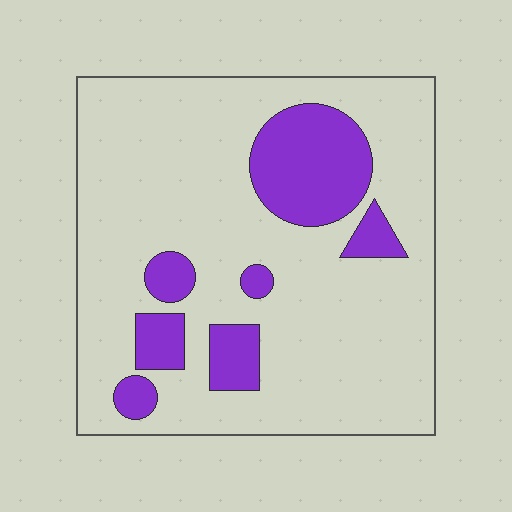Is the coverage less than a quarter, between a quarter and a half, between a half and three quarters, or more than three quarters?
Less than a quarter.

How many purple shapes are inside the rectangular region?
7.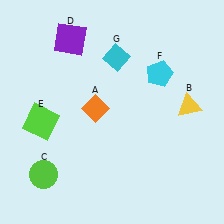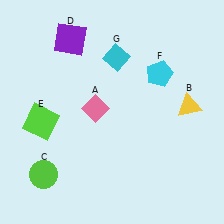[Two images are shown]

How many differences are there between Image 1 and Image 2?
There is 1 difference between the two images.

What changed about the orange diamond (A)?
In Image 1, A is orange. In Image 2, it changed to pink.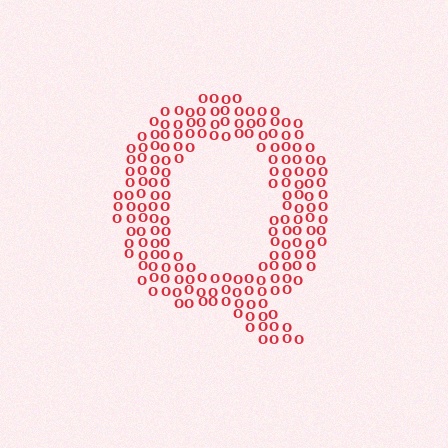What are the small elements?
The small elements are letter O's.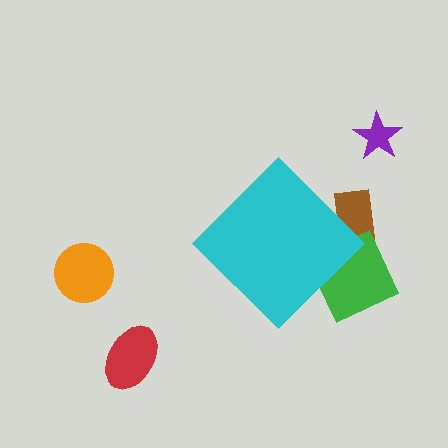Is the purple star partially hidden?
No, the purple star is fully visible.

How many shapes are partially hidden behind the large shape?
2 shapes are partially hidden.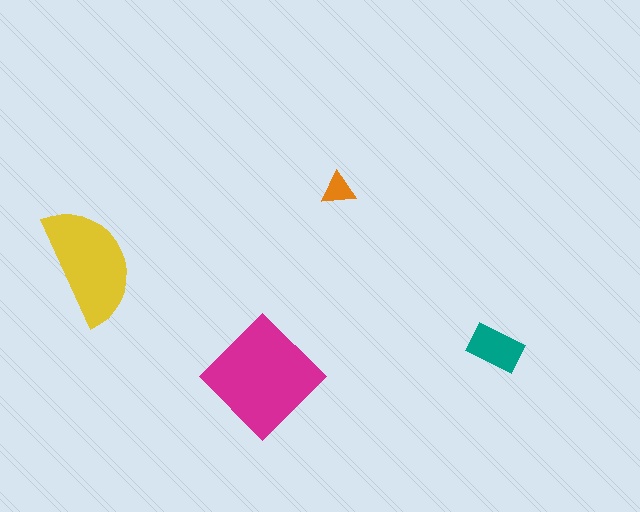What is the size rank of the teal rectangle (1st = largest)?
3rd.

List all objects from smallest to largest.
The orange triangle, the teal rectangle, the yellow semicircle, the magenta diamond.